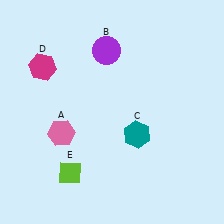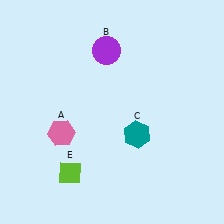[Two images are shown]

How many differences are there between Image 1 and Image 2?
There is 1 difference between the two images.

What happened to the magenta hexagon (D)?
The magenta hexagon (D) was removed in Image 2. It was in the top-left area of Image 1.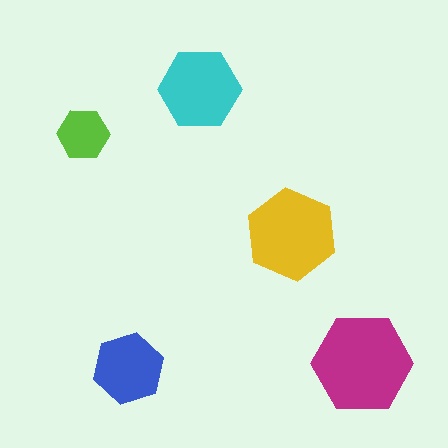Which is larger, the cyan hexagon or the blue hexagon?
The cyan one.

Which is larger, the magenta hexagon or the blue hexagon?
The magenta one.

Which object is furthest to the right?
The magenta hexagon is rightmost.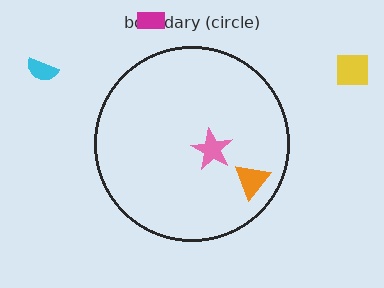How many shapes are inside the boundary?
2 inside, 3 outside.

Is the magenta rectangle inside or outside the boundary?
Outside.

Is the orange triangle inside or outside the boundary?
Inside.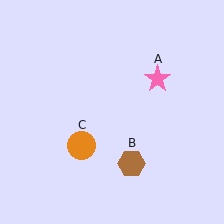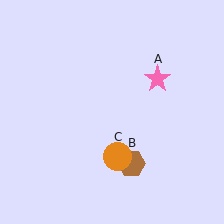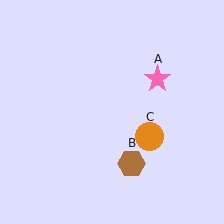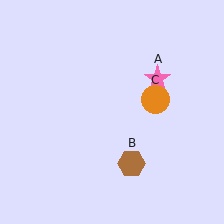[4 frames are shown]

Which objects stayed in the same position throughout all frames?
Pink star (object A) and brown hexagon (object B) remained stationary.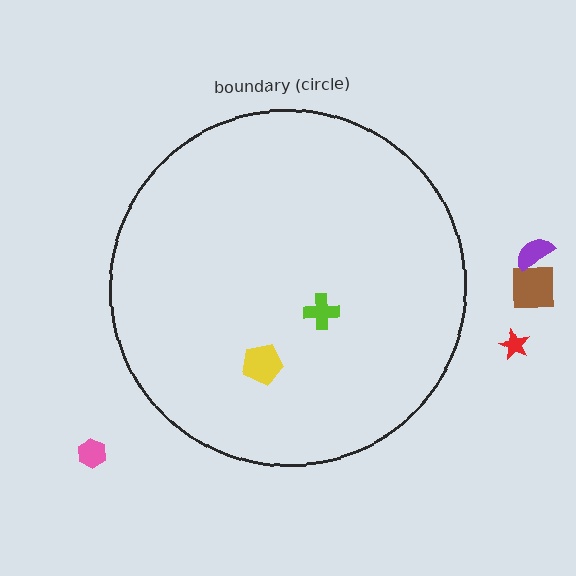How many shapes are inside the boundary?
2 inside, 4 outside.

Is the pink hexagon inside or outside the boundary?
Outside.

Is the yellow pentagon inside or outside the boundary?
Inside.